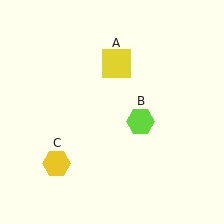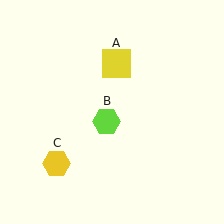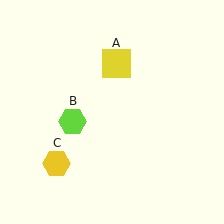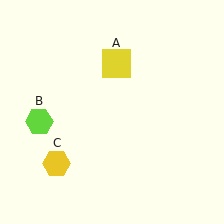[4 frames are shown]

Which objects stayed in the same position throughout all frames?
Yellow square (object A) and yellow hexagon (object C) remained stationary.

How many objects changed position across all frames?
1 object changed position: lime hexagon (object B).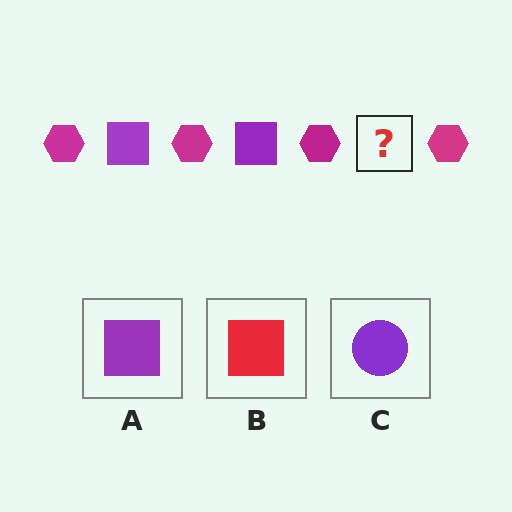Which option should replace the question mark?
Option A.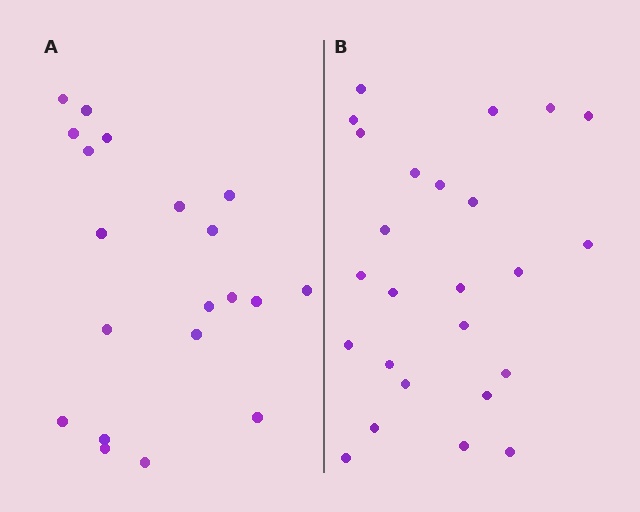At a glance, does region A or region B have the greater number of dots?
Region B (the right region) has more dots.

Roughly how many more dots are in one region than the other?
Region B has about 5 more dots than region A.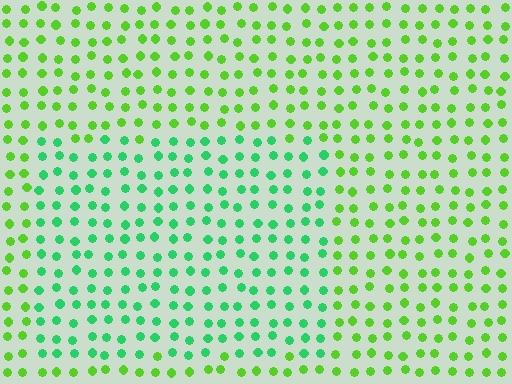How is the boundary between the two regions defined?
The boundary is defined purely by a slight shift in hue (about 39 degrees). Spacing, size, and orientation are identical on both sides.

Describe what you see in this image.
The image is filled with small lime elements in a uniform arrangement. A rectangle-shaped region is visible where the elements are tinted to a slightly different hue, forming a subtle color boundary.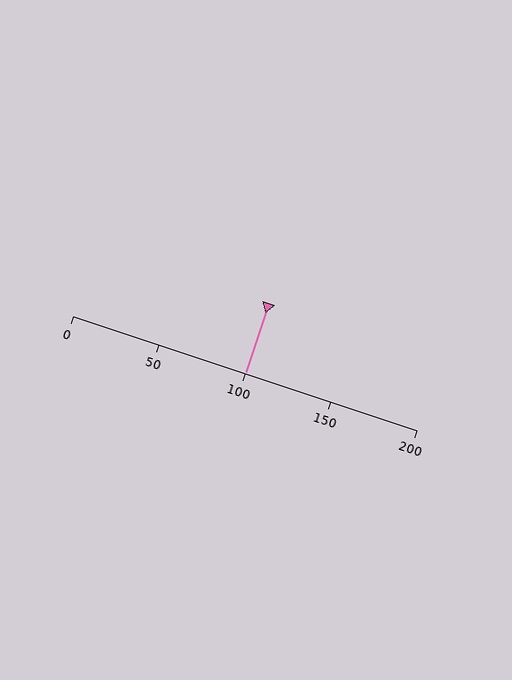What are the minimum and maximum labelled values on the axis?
The axis runs from 0 to 200.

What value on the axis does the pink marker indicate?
The marker indicates approximately 100.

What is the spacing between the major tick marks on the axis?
The major ticks are spaced 50 apart.